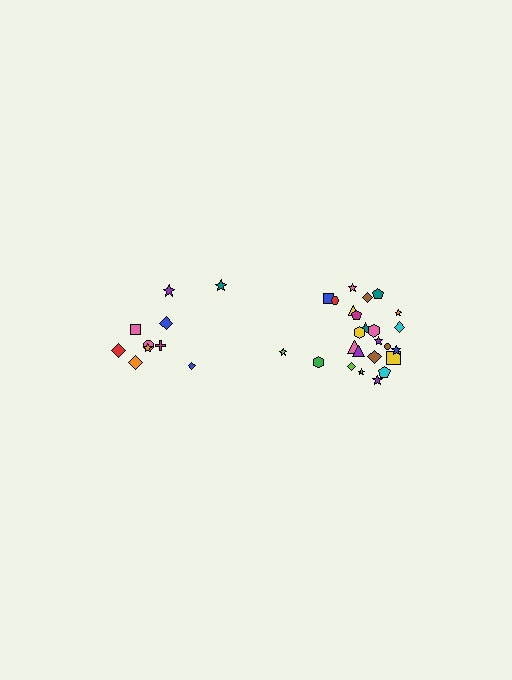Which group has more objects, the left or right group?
The right group.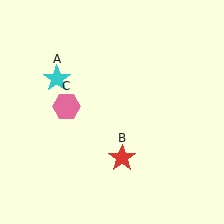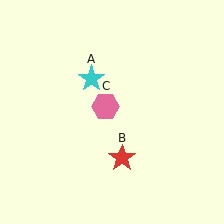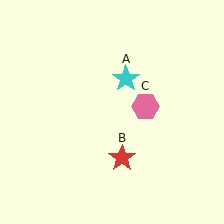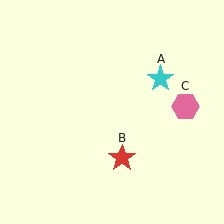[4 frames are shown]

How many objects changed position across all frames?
2 objects changed position: cyan star (object A), pink hexagon (object C).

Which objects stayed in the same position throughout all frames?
Red star (object B) remained stationary.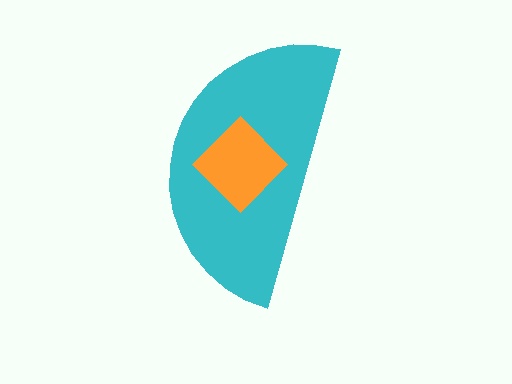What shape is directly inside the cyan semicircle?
The orange diamond.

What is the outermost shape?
The cyan semicircle.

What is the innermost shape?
The orange diamond.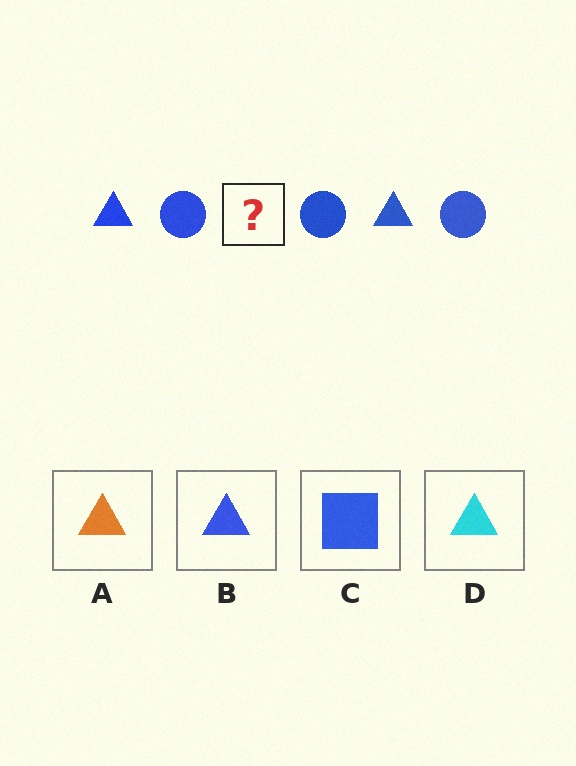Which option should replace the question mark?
Option B.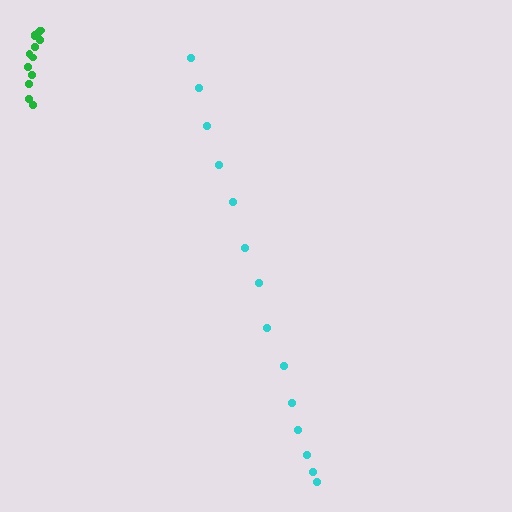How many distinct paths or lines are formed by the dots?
There are 2 distinct paths.